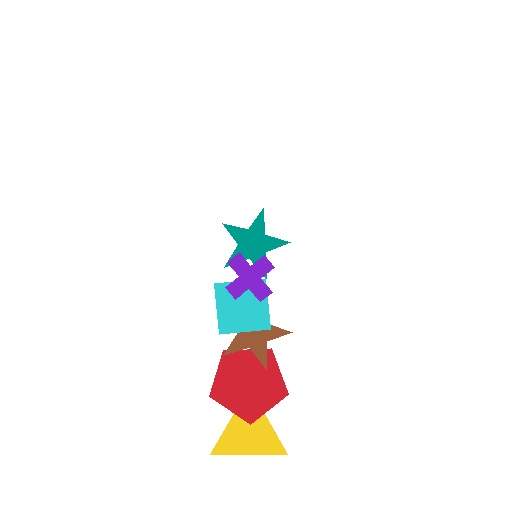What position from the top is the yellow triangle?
The yellow triangle is 6th from the top.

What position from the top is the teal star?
The teal star is 2nd from the top.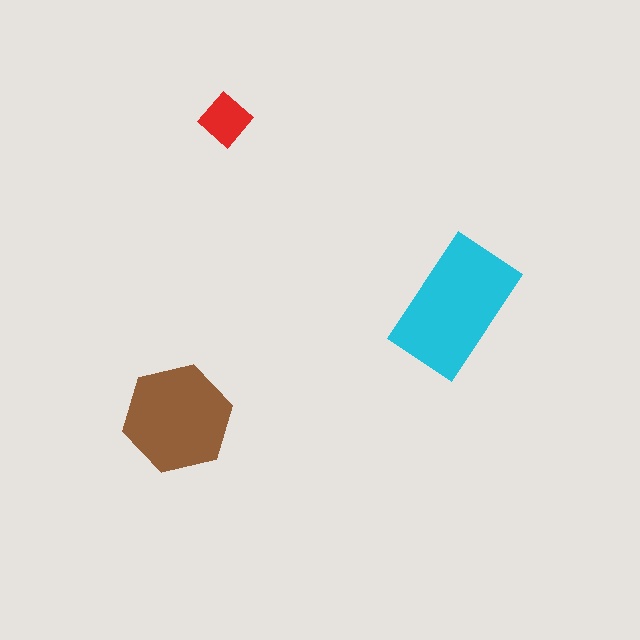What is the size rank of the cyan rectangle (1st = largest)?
1st.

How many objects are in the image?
There are 3 objects in the image.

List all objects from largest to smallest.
The cyan rectangle, the brown hexagon, the red diamond.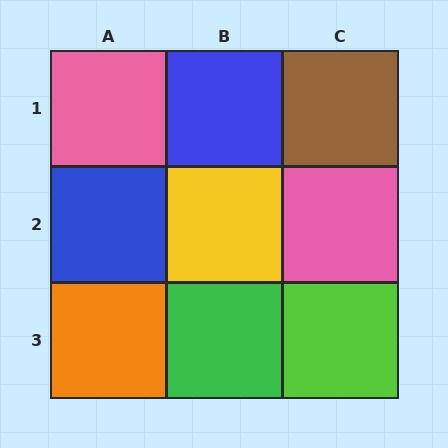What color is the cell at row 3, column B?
Green.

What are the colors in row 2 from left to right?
Blue, yellow, pink.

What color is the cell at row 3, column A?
Orange.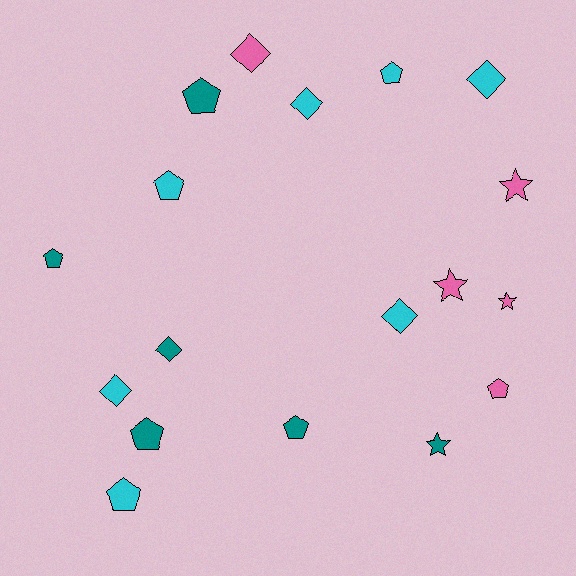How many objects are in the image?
There are 18 objects.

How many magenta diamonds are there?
There are no magenta diamonds.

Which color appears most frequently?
Cyan, with 7 objects.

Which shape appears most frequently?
Pentagon, with 8 objects.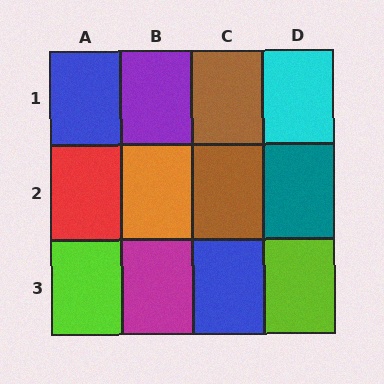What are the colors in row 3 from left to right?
Lime, magenta, blue, lime.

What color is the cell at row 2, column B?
Orange.